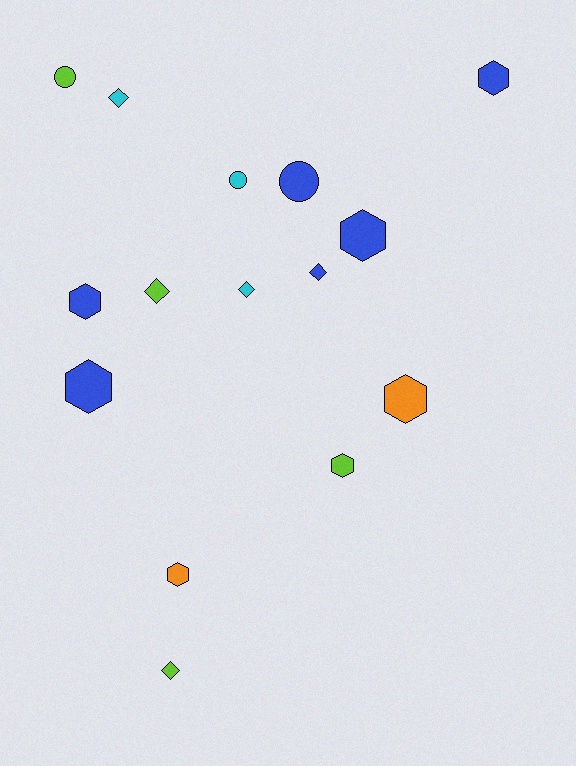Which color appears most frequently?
Blue, with 6 objects.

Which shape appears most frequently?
Hexagon, with 7 objects.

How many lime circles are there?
There is 1 lime circle.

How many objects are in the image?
There are 15 objects.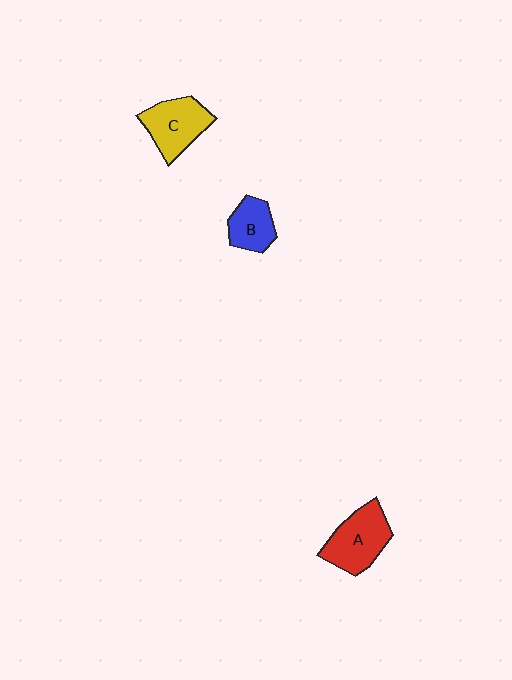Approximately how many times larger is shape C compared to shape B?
Approximately 1.4 times.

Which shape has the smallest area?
Shape B (blue).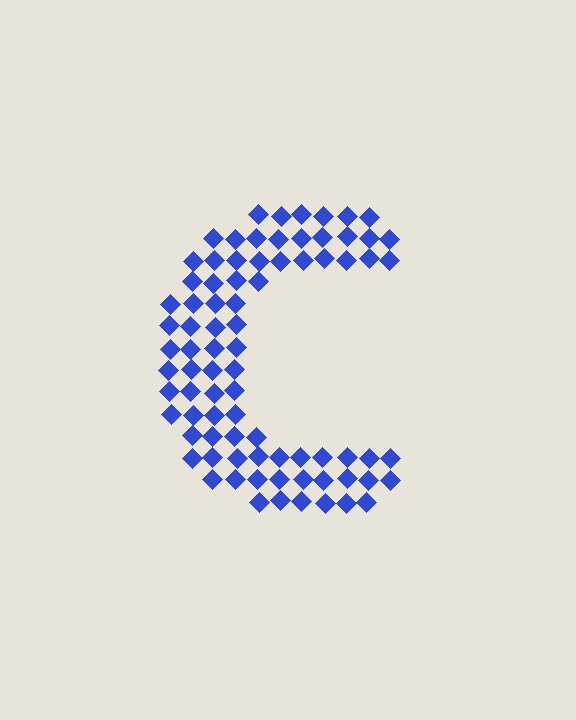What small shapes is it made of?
It is made of small diamonds.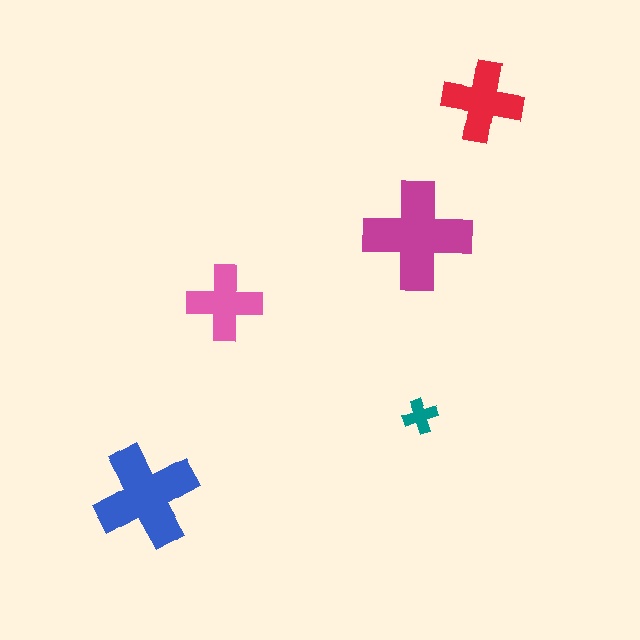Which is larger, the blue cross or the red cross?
The blue one.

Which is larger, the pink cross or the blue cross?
The blue one.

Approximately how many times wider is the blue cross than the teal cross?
About 3 times wider.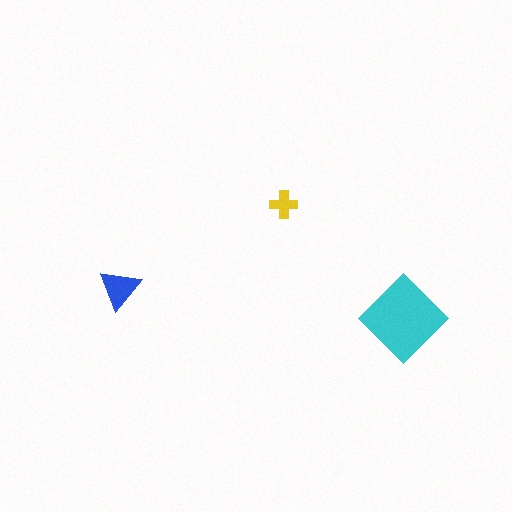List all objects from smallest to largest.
The yellow cross, the blue triangle, the cyan diamond.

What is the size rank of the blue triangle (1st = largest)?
2nd.